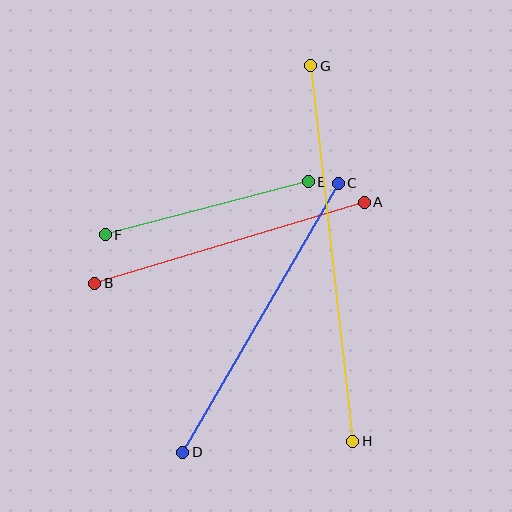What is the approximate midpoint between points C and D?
The midpoint is at approximately (260, 318) pixels.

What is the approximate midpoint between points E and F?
The midpoint is at approximately (207, 208) pixels.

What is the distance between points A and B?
The distance is approximately 282 pixels.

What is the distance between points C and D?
The distance is approximately 310 pixels.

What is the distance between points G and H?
The distance is approximately 378 pixels.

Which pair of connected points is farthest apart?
Points G and H are farthest apart.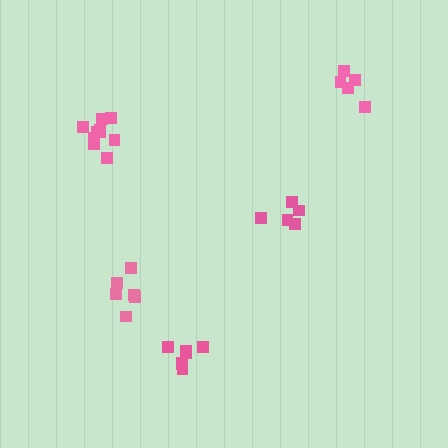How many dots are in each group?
Group 1: 5 dots, Group 2: 7 dots, Group 3: 6 dots, Group 4: 5 dots, Group 5: 10 dots (33 total).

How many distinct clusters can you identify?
There are 5 distinct clusters.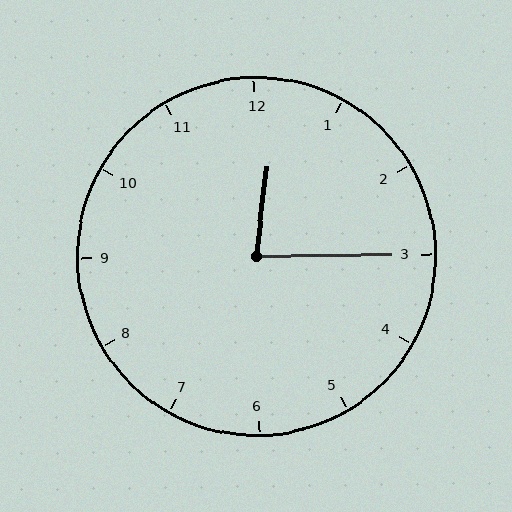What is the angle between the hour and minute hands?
Approximately 82 degrees.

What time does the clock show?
12:15.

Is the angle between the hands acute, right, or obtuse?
It is acute.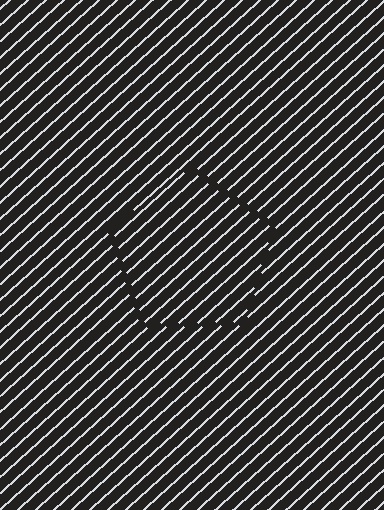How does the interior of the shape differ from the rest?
The interior of the shape contains the same grating, shifted by half a period — the contour is defined by the phase discontinuity where line-ends from the inner and outer gratings abut.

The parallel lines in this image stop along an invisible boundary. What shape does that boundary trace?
An illusory pentagon. The interior of the shape contains the same grating, shifted by half a period — the contour is defined by the phase discontinuity where line-ends from the inner and outer gratings abut.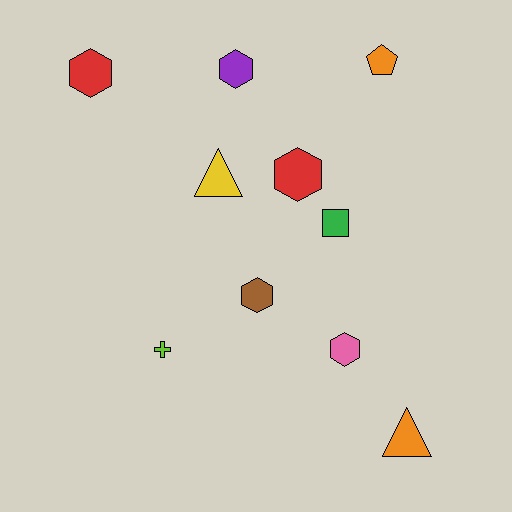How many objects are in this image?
There are 10 objects.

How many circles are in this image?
There are no circles.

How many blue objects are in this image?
There are no blue objects.